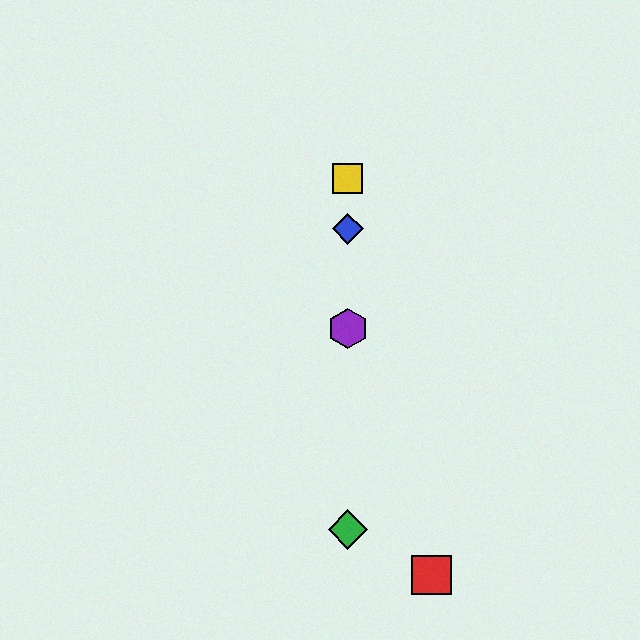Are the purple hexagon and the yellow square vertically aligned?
Yes, both are at x≈348.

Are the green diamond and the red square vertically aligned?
No, the green diamond is at x≈348 and the red square is at x≈432.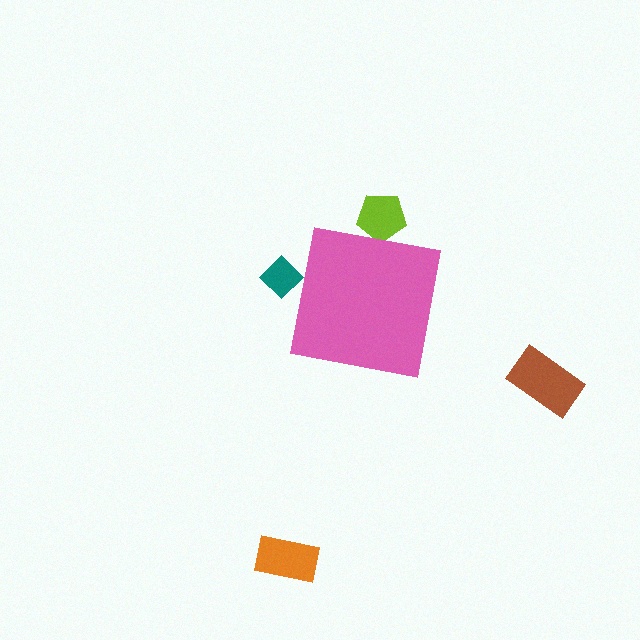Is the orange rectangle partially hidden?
No, the orange rectangle is fully visible.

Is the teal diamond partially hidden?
Yes, the teal diamond is partially hidden behind the pink square.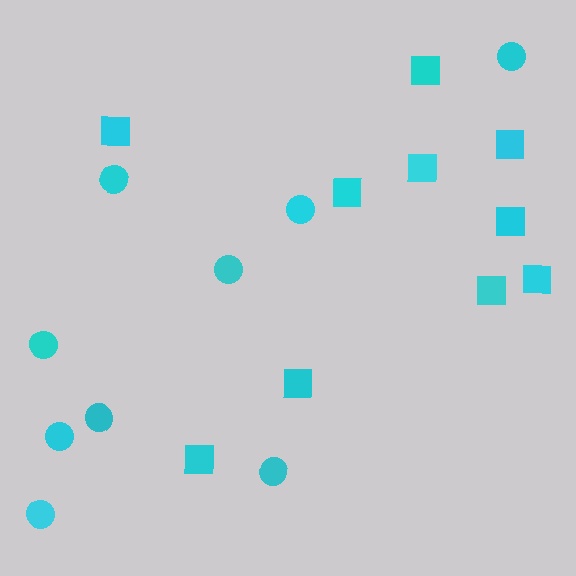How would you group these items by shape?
There are 2 groups: one group of circles (9) and one group of squares (10).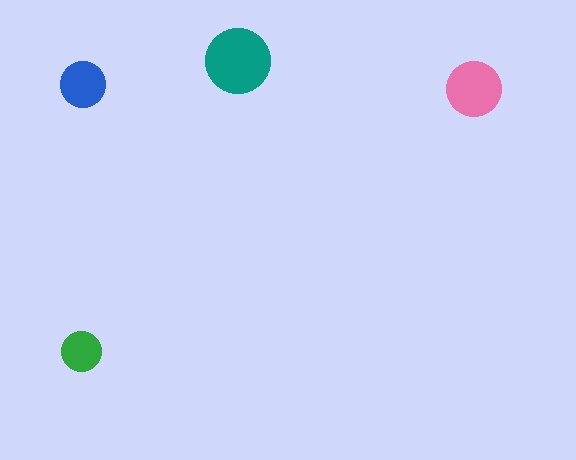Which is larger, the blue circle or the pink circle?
The pink one.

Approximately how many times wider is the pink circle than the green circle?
About 1.5 times wider.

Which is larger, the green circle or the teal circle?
The teal one.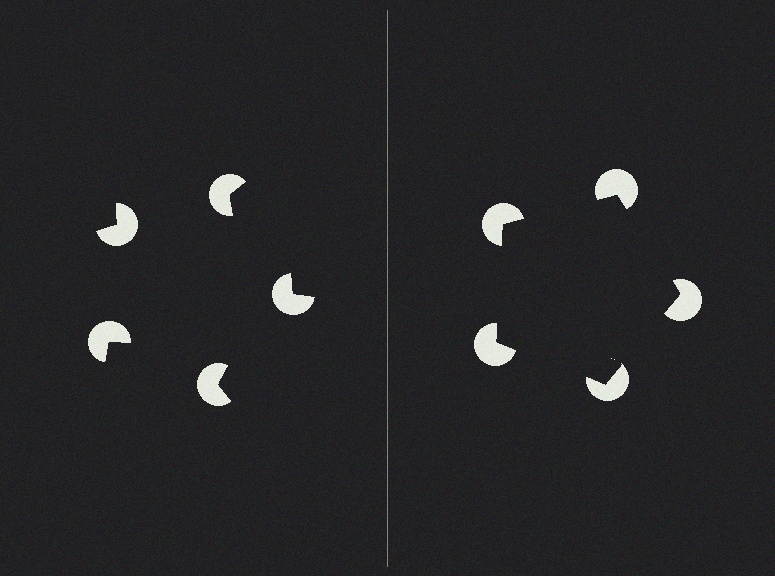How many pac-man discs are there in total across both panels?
10 — 5 on each side.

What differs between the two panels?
The pac-man discs are positioned identically on both sides; only the wedge orientations differ. On the right they align to a pentagon; on the left they are misaligned.